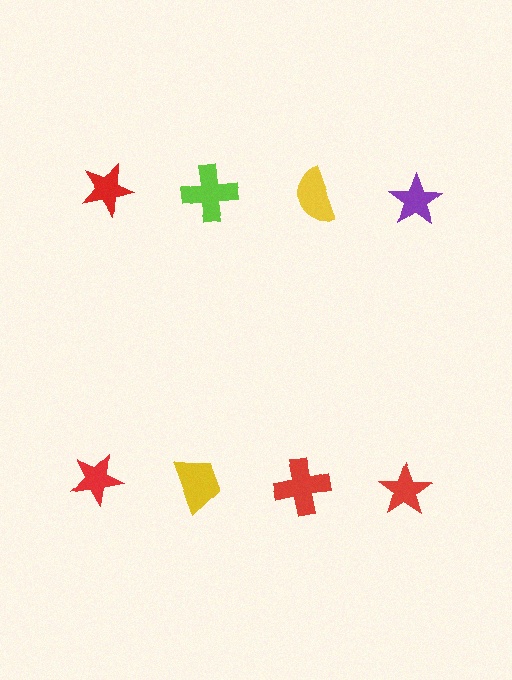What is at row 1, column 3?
A yellow semicircle.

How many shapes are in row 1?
4 shapes.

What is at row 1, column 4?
A purple star.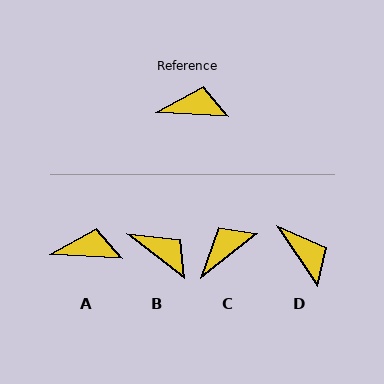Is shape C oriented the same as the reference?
No, it is off by about 41 degrees.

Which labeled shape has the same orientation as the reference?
A.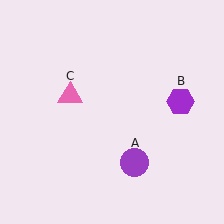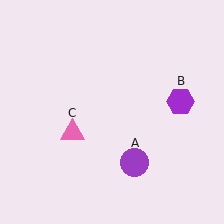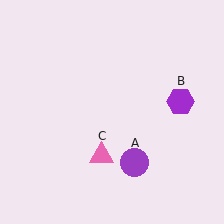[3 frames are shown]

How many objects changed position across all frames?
1 object changed position: pink triangle (object C).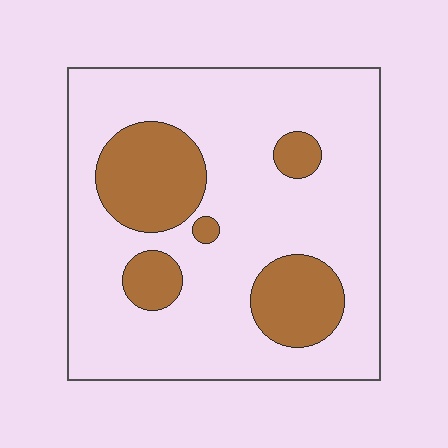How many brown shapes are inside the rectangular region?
5.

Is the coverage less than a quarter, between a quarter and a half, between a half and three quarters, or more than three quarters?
Less than a quarter.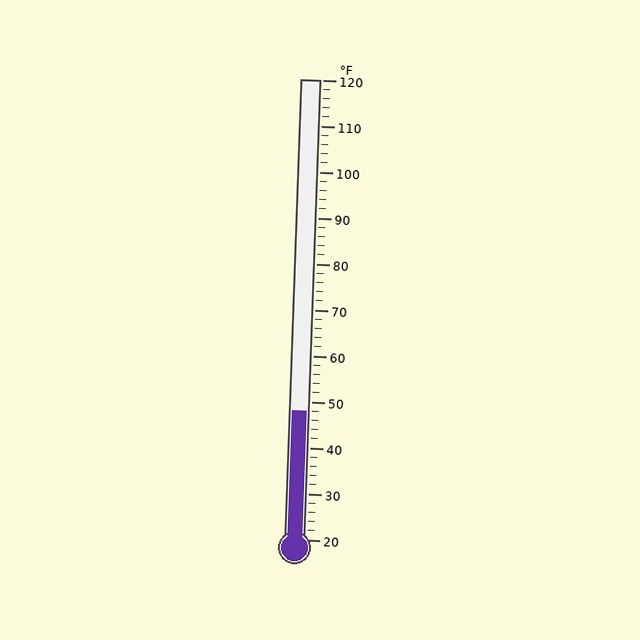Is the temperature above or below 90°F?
The temperature is below 90°F.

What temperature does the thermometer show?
The thermometer shows approximately 48°F.